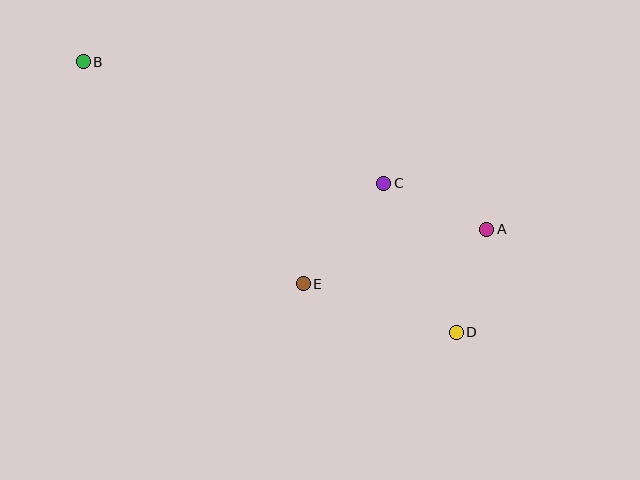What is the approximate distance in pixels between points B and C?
The distance between B and C is approximately 324 pixels.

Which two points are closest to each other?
Points A and D are closest to each other.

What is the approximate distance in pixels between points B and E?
The distance between B and E is approximately 313 pixels.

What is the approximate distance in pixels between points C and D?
The distance between C and D is approximately 166 pixels.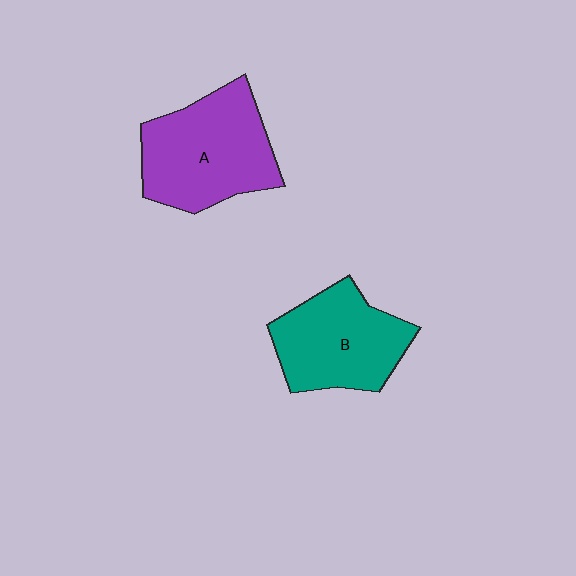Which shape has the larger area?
Shape A (purple).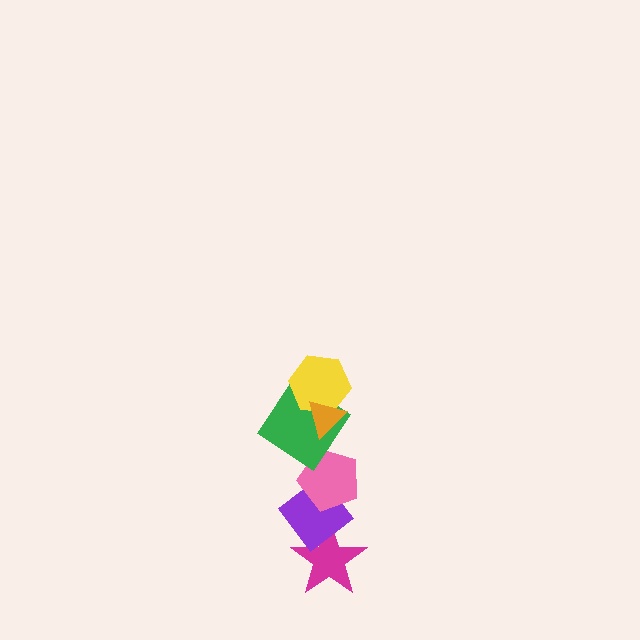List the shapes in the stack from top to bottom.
From top to bottom: the orange triangle, the yellow hexagon, the green diamond, the pink pentagon, the purple diamond, the magenta star.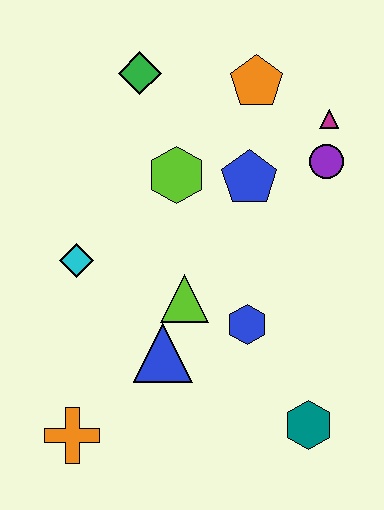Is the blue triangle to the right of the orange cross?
Yes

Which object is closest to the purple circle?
The magenta triangle is closest to the purple circle.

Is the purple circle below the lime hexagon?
No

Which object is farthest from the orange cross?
The magenta triangle is farthest from the orange cross.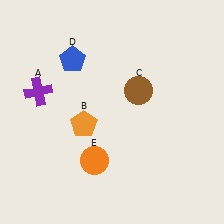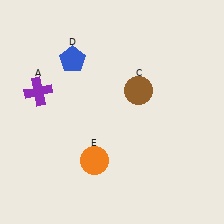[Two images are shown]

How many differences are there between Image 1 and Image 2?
There is 1 difference between the two images.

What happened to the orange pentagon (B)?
The orange pentagon (B) was removed in Image 2. It was in the bottom-left area of Image 1.